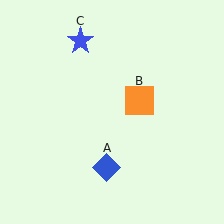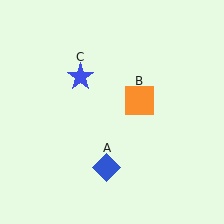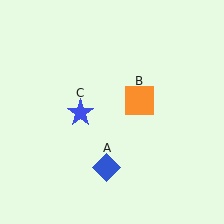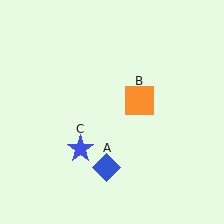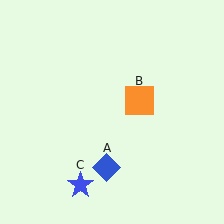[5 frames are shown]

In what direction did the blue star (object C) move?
The blue star (object C) moved down.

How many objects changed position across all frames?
1 object changed position: blue star (object C).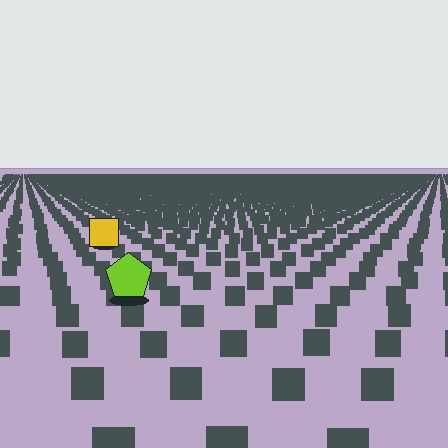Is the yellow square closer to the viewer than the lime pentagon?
No. The lime pentagon is closer — you can tell from the texture gradient: the ground texture is coarser near it.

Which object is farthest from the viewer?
The yellow square is farthest from the viewer. It appears smaller and the ground texture around it is denser.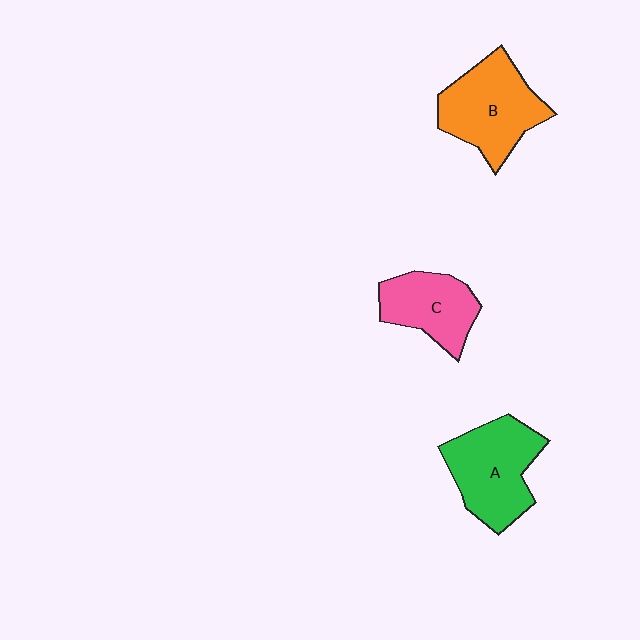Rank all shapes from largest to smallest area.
From largest to smallest: B (orange), A (green), C (pink).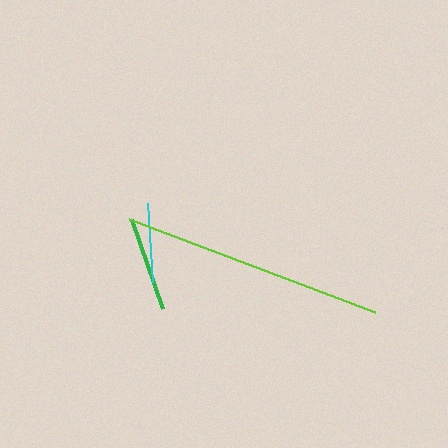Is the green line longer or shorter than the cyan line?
The green line is longer than the cyan line.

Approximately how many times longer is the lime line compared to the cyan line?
The lime line is approximately 3.3 times the length of the cyan line.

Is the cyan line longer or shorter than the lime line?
The lime line is longer than the cyan line.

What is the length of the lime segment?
The lime segment is approximately 263 pixels long.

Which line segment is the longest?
The lime line is the longest at approximately 263 pixels.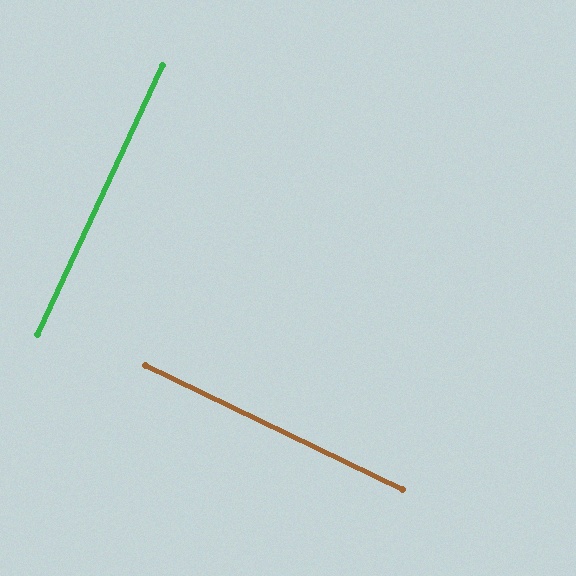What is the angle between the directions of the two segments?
Approximately 89 degrees.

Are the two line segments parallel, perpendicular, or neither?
Perpendicular — they meet at approximately 89°.